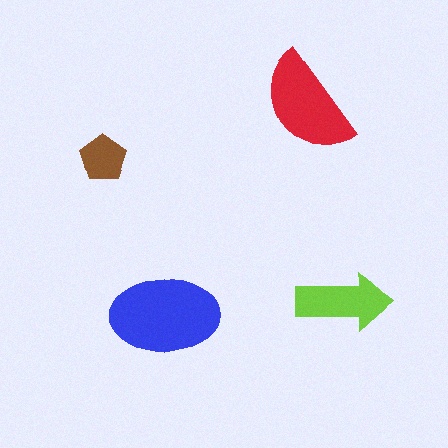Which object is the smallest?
The brown pentagon.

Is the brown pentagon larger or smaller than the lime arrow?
Smaller.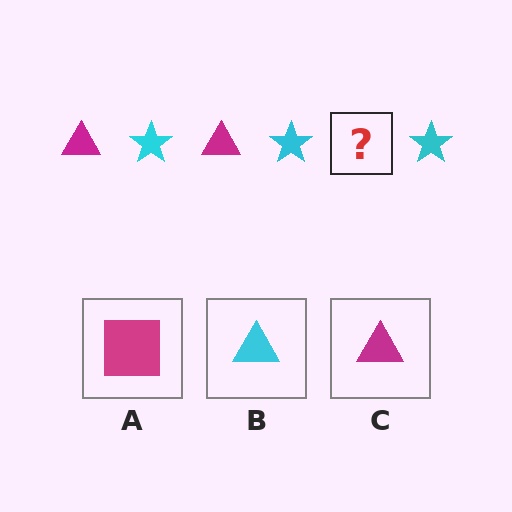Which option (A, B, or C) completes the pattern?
C.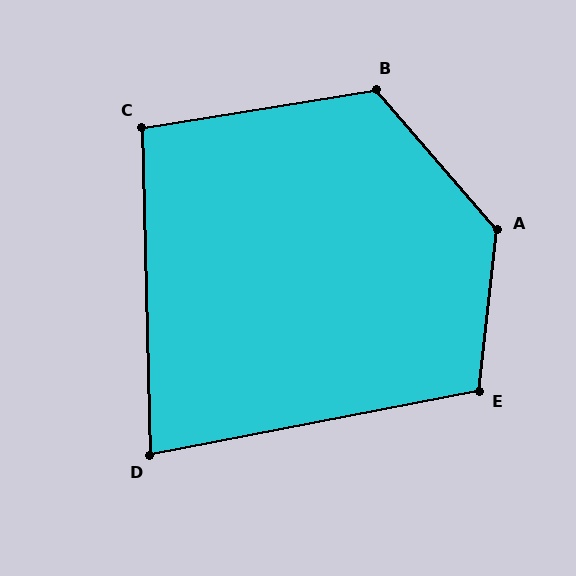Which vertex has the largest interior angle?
A, at approximately 133 degrees.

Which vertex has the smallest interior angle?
D, at approximately 80 degrees.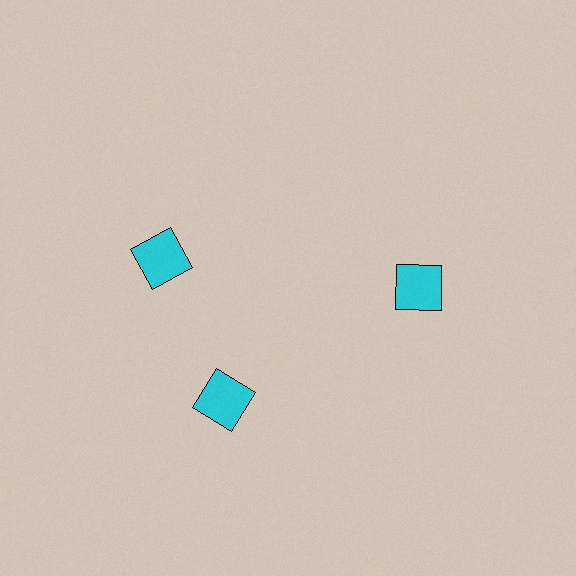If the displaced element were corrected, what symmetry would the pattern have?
It would have 3-fold rotational symmetry — the pattern would map onto itself every 120 degrees.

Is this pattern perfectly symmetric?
No. The 3 cyan squares are arranged in a ring, but one element near the 11 o'clock position is rotated out of alignment along the ring, breaking the 3-fold rotational symmetry.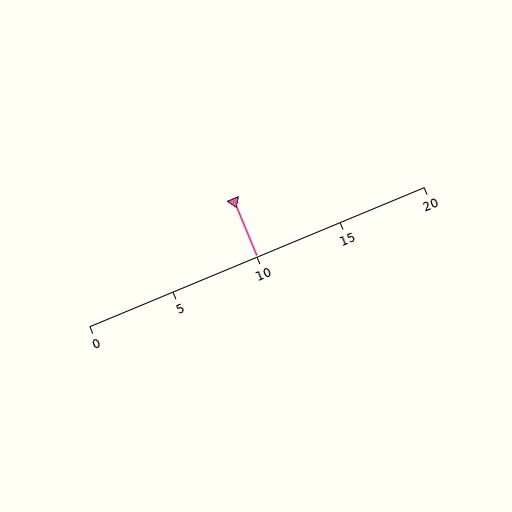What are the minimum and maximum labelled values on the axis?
The axis runs from 0 to 20.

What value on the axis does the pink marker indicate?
The marker indicates approximately 10.